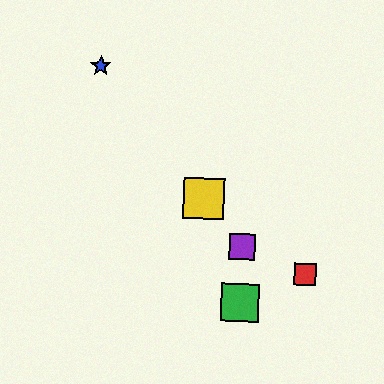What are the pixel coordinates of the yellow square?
The yellow square is at (204, 198).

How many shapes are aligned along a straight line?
3 shapes (the blue star, the yellow square, the purple square) are aligned along a straight line.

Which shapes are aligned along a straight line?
The blue star, the yellow square, the purple square are aligned along a straight line.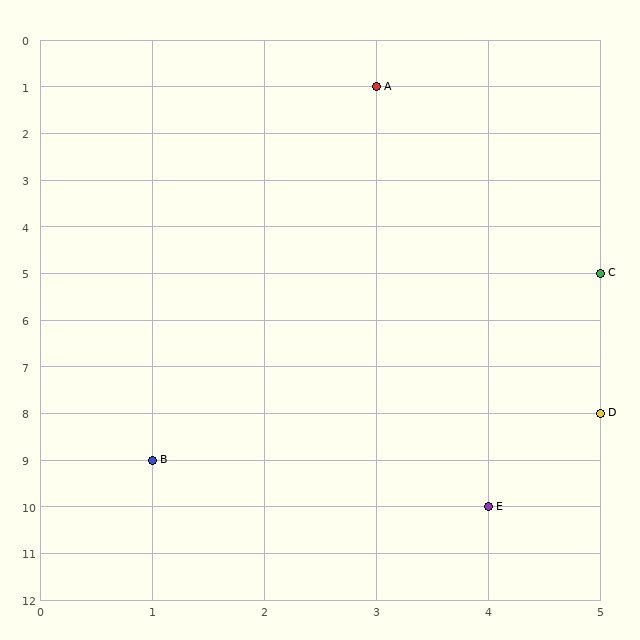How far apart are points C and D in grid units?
Points C and D are 3 rows apart.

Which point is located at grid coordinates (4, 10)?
Point E is at (4, 10).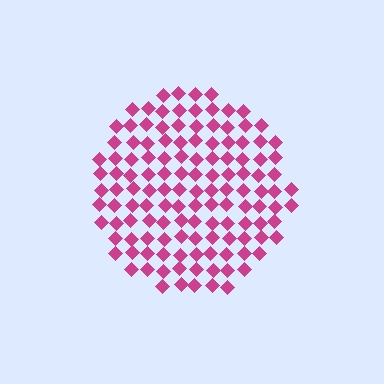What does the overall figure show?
The overall figure shows a circle.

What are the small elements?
The small elements are diamonds.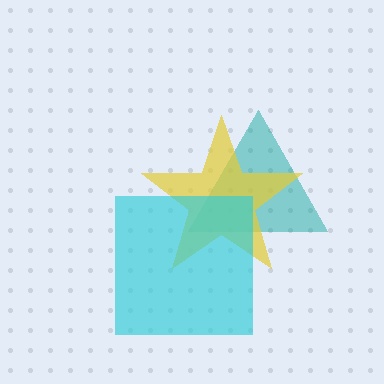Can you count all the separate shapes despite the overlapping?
Yes, there are 3 separate shapes.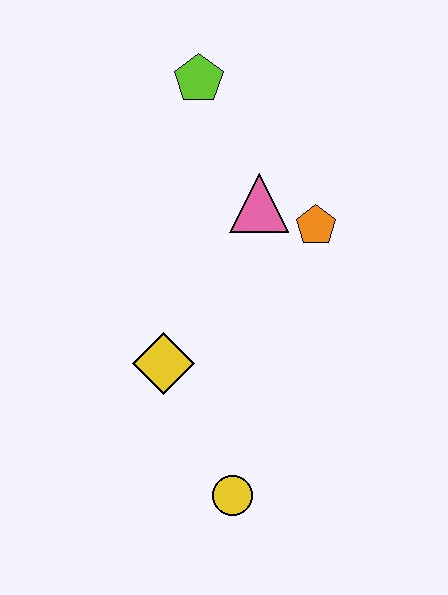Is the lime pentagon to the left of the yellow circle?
Yes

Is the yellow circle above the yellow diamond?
No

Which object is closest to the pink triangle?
The orange pentagon is closest to the pink triangle.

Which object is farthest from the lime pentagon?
The yellow circle is farthest from the lime pentagon.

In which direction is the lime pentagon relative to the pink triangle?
The lime pentagon is above the pink triangle.